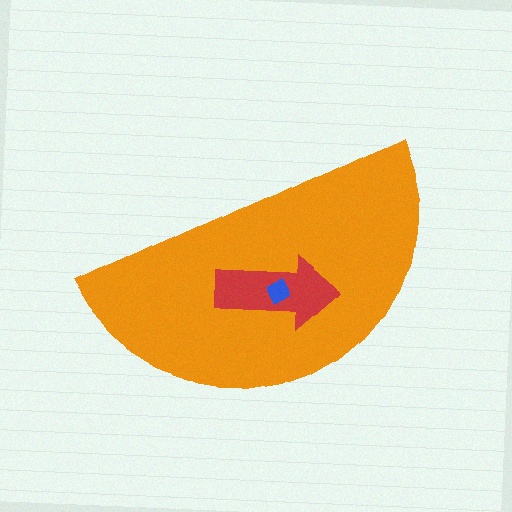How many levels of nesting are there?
3.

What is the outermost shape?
The orange semicircle.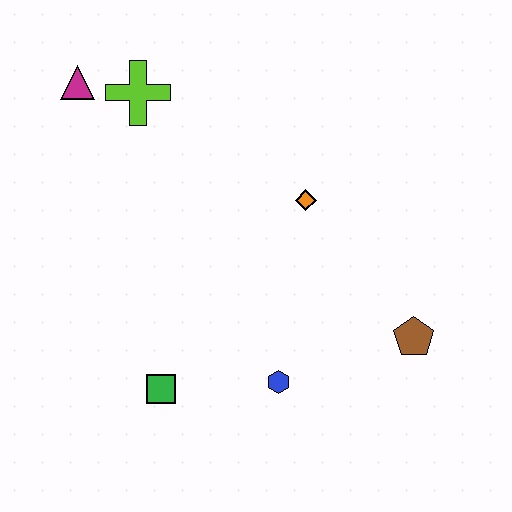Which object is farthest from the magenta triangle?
The brown pentagon is farthest from the magenta triangle.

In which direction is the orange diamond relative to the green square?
The orange diamond is above the green square.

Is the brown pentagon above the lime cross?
No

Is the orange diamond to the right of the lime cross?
Yes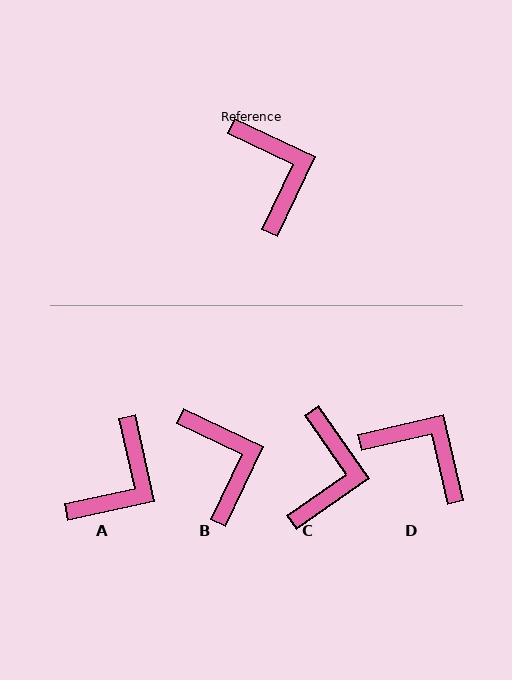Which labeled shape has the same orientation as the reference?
B.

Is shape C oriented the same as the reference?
No, it is off by about 30 degrees.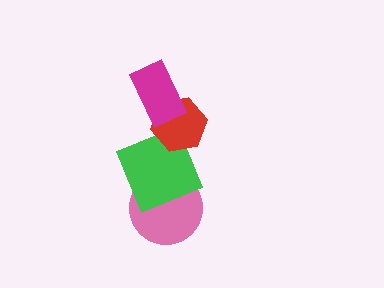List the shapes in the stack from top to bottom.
From top to bottom: the magenta rectangle, the red hexagon, the green square, the pink circle.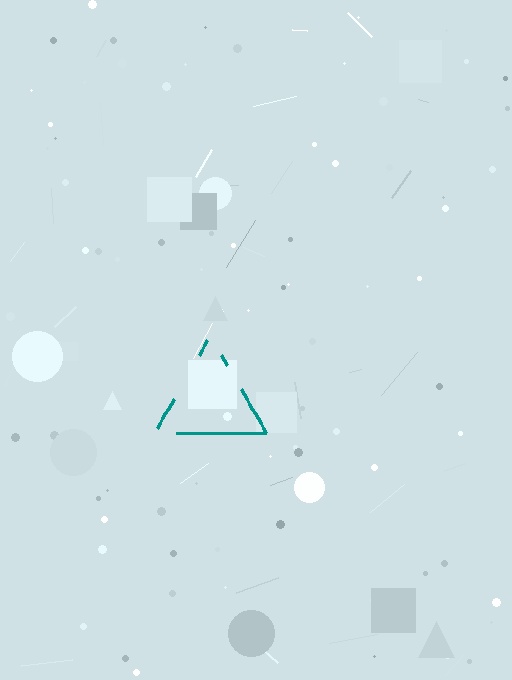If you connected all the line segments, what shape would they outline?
They would outline a triangle.